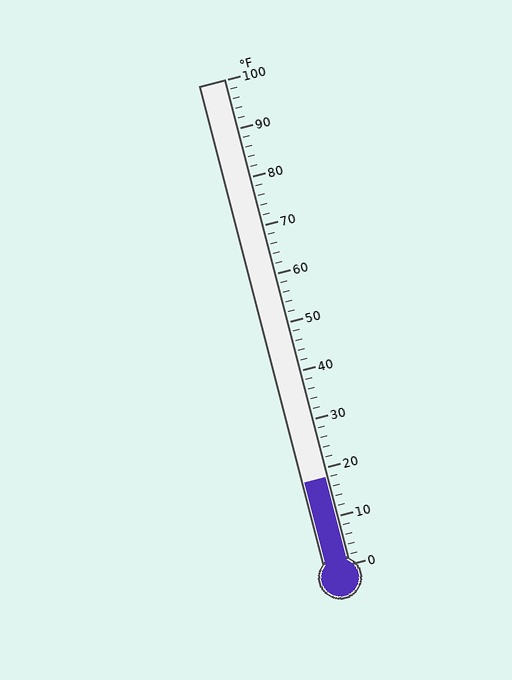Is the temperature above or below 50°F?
The temperature is below 50°F.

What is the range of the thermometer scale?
The thermometer scale ranges from 0°F to 100°F.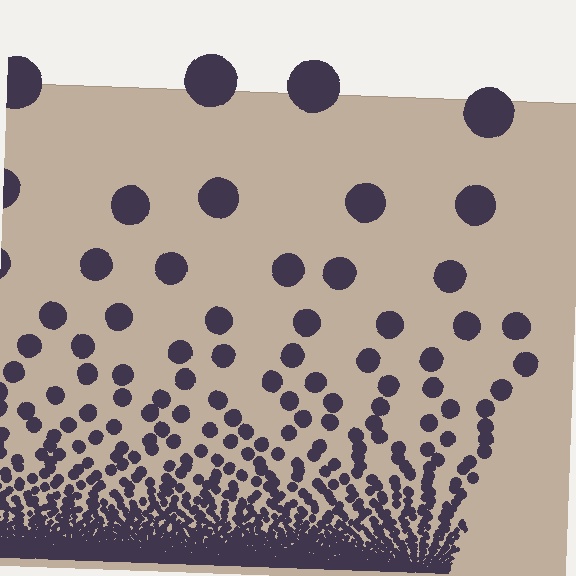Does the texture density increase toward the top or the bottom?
Density increases toward the bottom.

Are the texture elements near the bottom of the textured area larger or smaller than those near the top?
Smaller. The gradient is inverted — elements near the bottom are smaller and denser.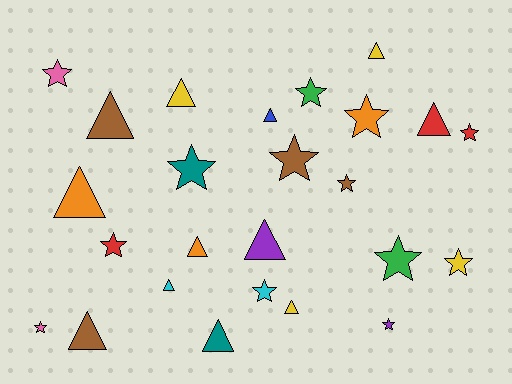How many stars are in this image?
There are 13 stars.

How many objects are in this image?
There are 25 objects.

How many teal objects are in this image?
There are 2 teal objects.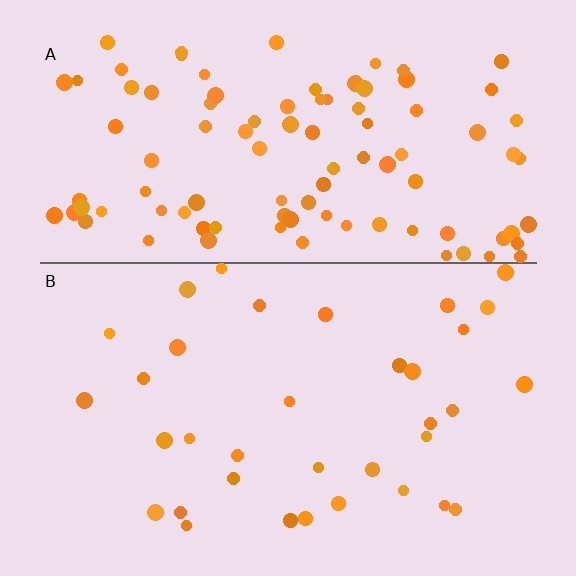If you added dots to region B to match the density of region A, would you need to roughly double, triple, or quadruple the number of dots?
Approximately triple.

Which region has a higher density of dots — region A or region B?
A (the top).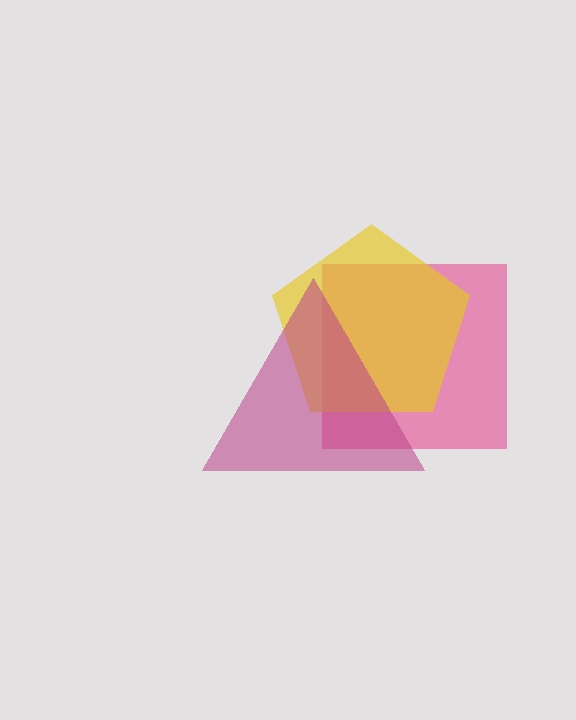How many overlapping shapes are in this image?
There are 3 overlapping shapes in the image.